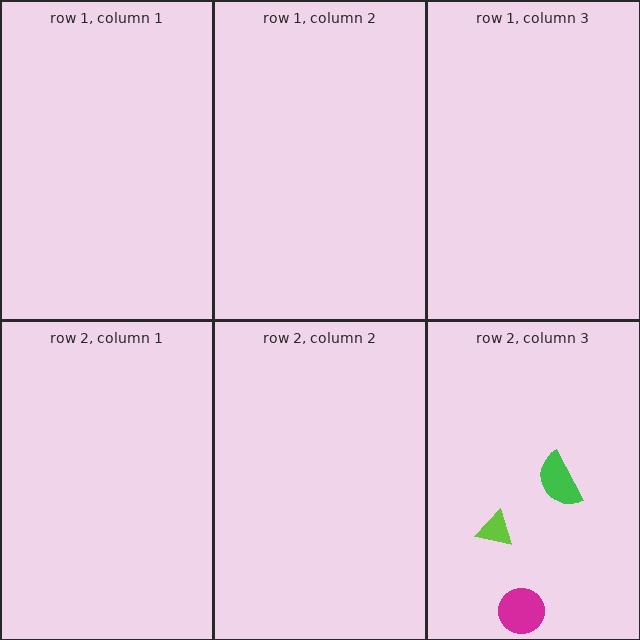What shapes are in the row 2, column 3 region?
The green semicircle, the magenta circle, the lime triangle.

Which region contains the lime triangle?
The row 2, column 3 region.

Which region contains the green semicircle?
The row 2, column 3 region.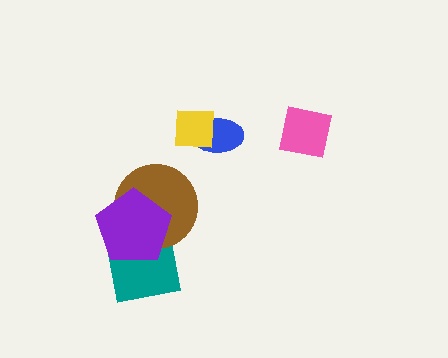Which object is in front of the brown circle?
The purple pentagon is in front of the brown circle.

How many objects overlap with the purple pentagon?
2 objects overlap with the purple pentagon.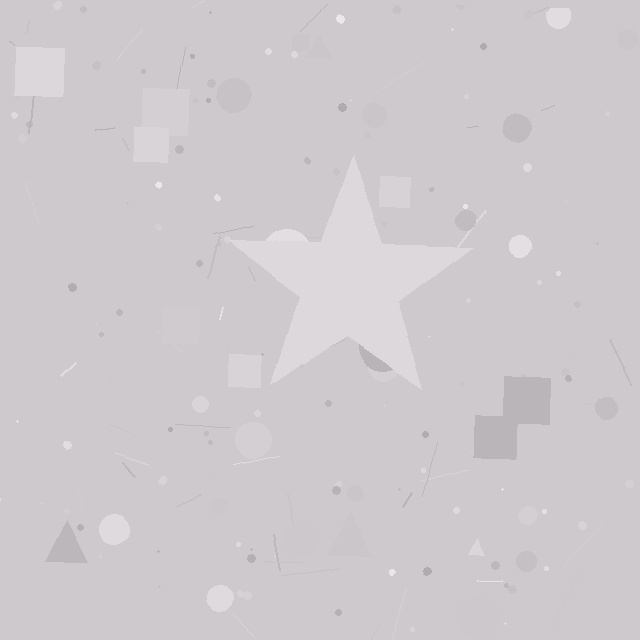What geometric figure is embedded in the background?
A star is embedded in the background.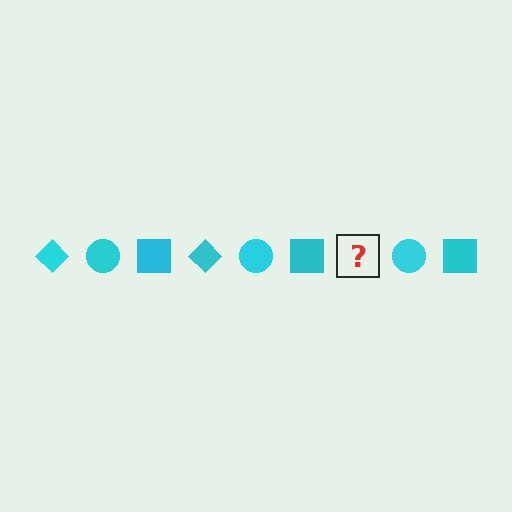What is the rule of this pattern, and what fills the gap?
The rule is that the pattern cycles through diamond, circle, square shapes in cyan. The gap should be filled with a cyan diamond.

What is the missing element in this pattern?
The missing element is a cyan diamond.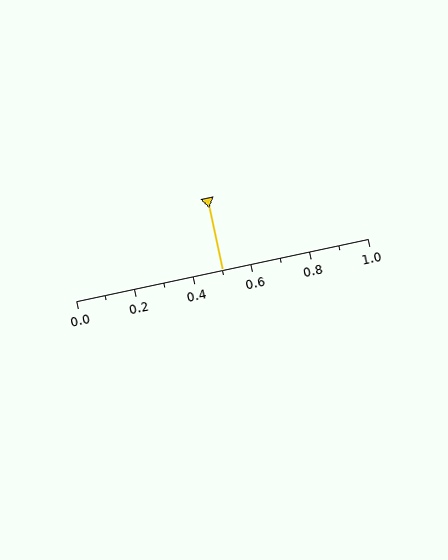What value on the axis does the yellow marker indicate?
The marker indicates approximately 0.5.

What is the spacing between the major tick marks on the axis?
The major ticks are spaced 0.2 apart.